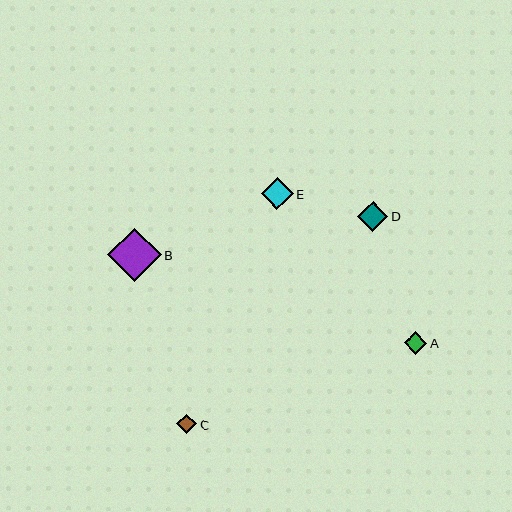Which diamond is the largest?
Diamond B is the largest with a size of approximately 53 pixels.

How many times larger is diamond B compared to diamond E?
Diamond B is approximately 1.7 times the size of diamond E.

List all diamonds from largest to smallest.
From largest to smallest: B, E, D, A, C.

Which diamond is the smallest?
Diamond C is the smallest with a size of approximately 20 pixels.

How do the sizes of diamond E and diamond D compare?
Diamond E and diamond D are approximately the same size.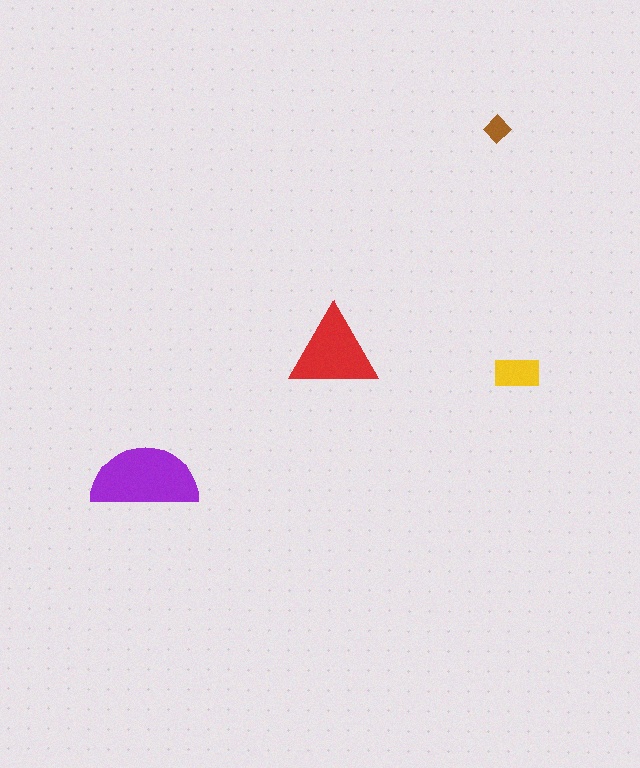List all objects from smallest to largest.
The brown diamond, the yellow rectangle, the red triangle, the purple semicircle.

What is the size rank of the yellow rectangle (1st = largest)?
3rd.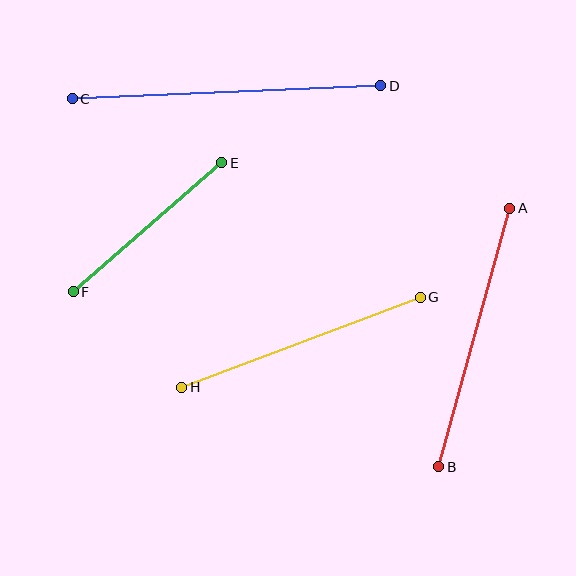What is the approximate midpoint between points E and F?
The midpoint is at approximately (148, 227) pixels.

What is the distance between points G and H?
The distance is approximately 255 pixels.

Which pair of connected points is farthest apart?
Points C and D are farthest apart.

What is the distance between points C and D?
The distance is approximately 309 pixels.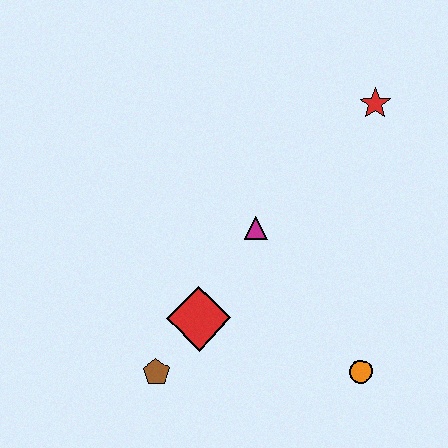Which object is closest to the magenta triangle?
The red diamond is closest to the magenta triangle.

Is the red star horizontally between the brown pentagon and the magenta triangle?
No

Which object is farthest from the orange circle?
The red star is farthest from the orange circle.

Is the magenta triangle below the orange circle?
No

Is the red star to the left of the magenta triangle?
No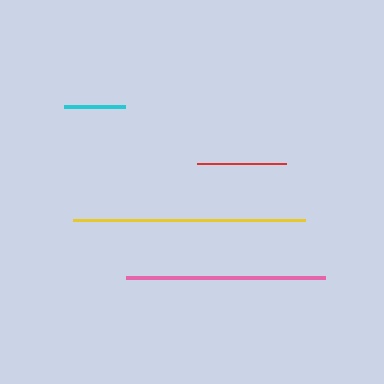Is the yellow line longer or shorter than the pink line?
The yellow line is longer than the pink line.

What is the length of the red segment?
The red segment is approximately 90 pixels long.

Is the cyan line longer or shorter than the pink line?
The pink line is longer than the cyan line.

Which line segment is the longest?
The yellow line is the longest at approximately 232 pixels.